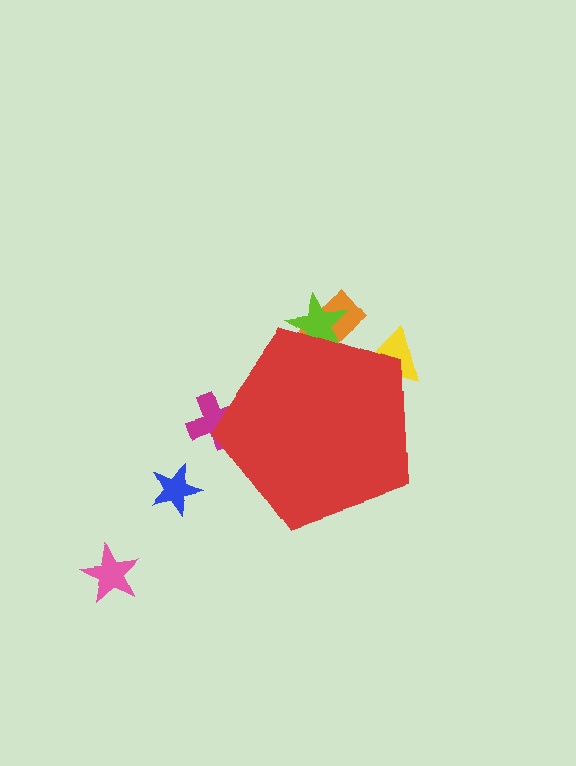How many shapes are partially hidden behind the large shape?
4 shapes are partially hidden.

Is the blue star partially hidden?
No, the blue star is fully visible.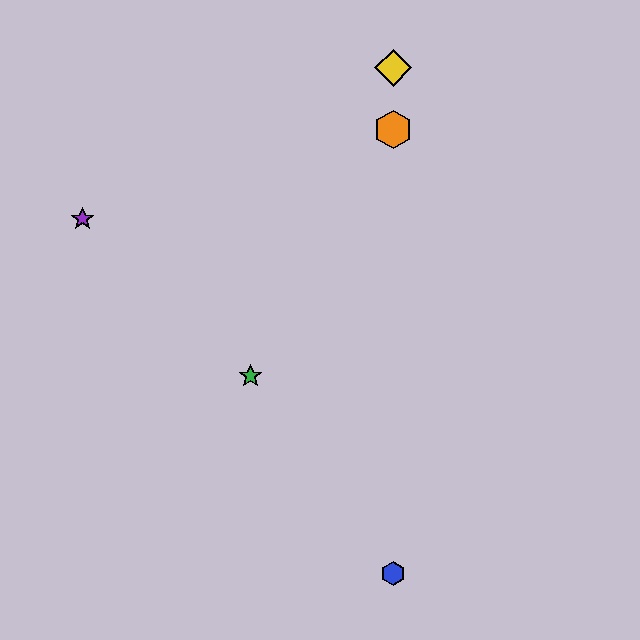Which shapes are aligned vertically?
The red star, the blue hexagon, the yellow diamond, the orange hexagon are aligned vertically.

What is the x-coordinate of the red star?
The red star is at x≈393.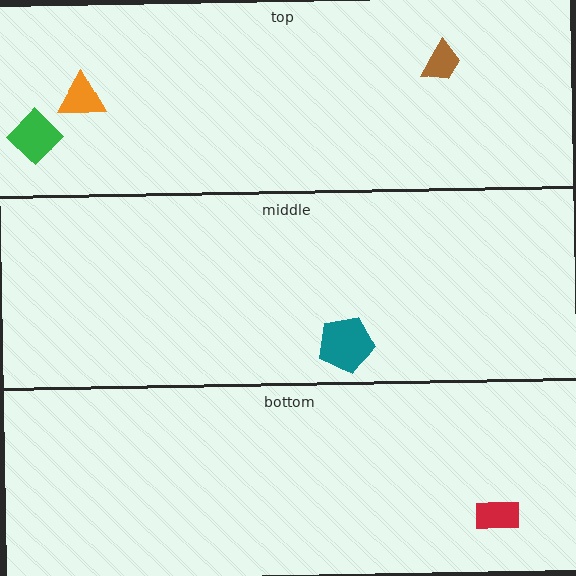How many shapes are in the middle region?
1.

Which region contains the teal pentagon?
The middle region.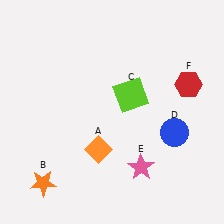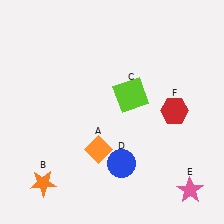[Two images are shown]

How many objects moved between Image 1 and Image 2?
3 objects moved between the two images.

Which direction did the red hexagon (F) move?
The red hexagon (F) moved down.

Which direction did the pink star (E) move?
The pink star (E) moved right.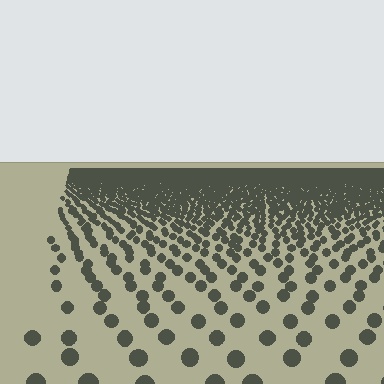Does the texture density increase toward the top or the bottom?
Density increases toward the top.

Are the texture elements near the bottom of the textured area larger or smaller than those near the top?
Larger. Near the bottom, elements are closer to the viewer and appear at a bigger on-screen size.